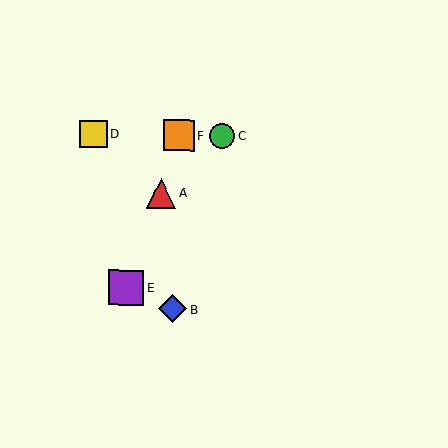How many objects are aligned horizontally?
3 objects (C, D, F) are aligned horizontally.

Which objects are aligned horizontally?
Objects C, D, F are aligned horizontally.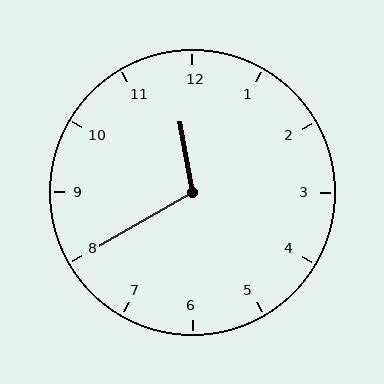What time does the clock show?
11:40.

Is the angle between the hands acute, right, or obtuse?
It is obtuse.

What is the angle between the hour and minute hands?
Approximately 110 degrees.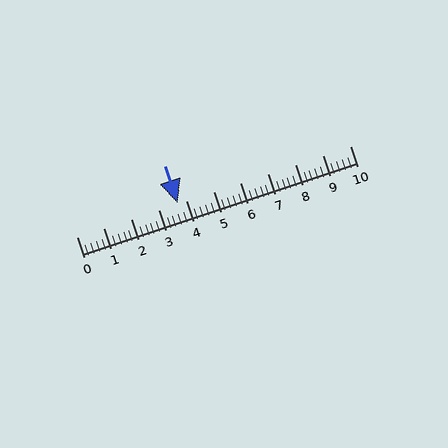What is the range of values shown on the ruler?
The ruler shows values from 0 to 10.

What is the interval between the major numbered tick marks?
The major tick marks are spaced 1 units apart.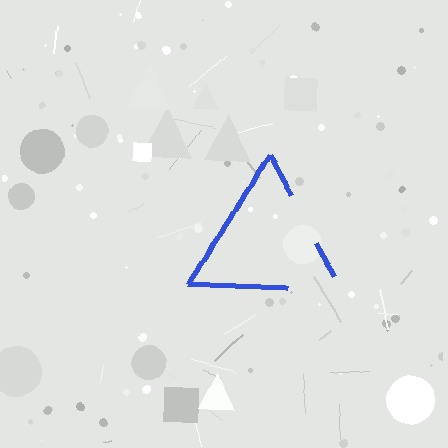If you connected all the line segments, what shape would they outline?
They would outline a triangle.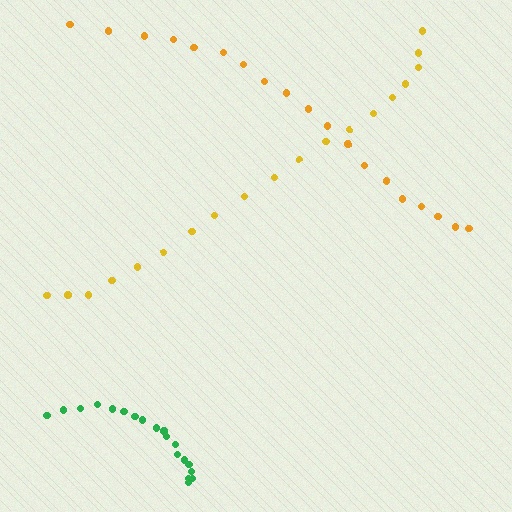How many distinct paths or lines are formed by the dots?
There are 3 distinct paths.